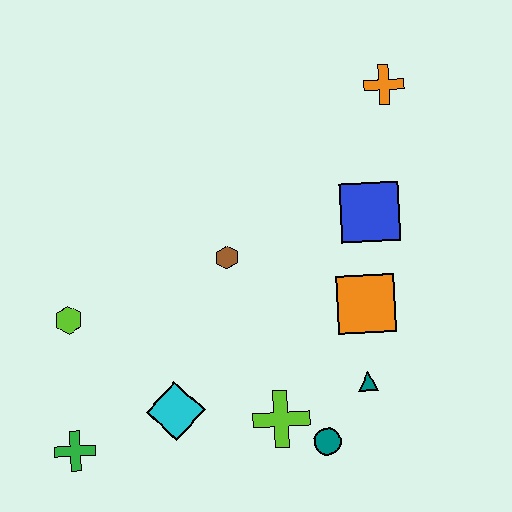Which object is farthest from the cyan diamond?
The orange cross is farthest from the cyan diamond.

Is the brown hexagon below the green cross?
No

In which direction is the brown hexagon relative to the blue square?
The brown hexagon is to the left of the blue square.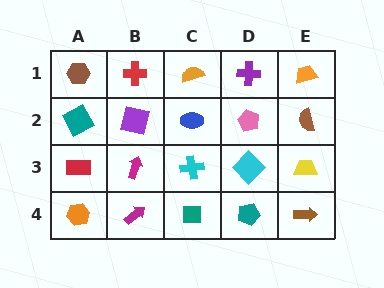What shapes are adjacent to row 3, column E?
A brown semicircle (row 2, column E), a brown arrow (row 4, column E), a cyan diamond (row 3, column D).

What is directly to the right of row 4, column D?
A brown arrow.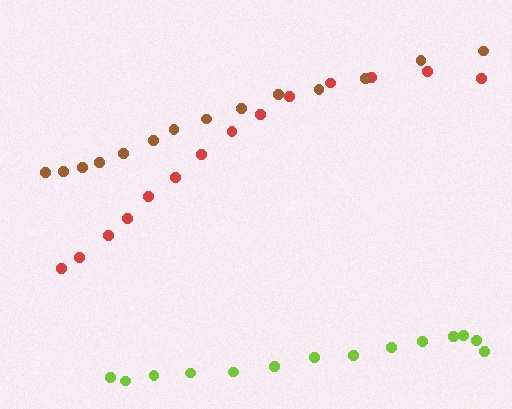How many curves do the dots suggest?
There are 3 distinct paths.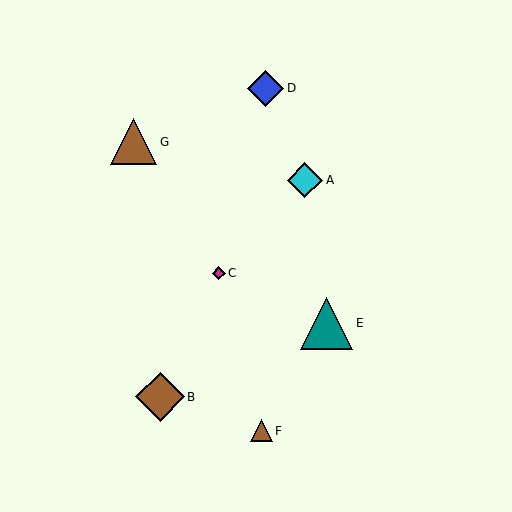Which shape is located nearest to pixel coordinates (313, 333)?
The teal triangle (labeled E) at (327, 323) is nearest to that location.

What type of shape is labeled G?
Shape G is a brown triangle.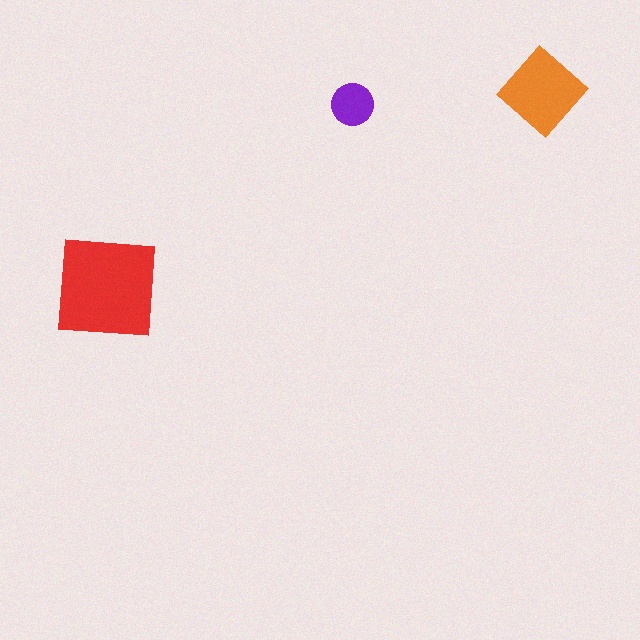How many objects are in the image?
There are 3 objects in the image.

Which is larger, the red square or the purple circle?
The red square.